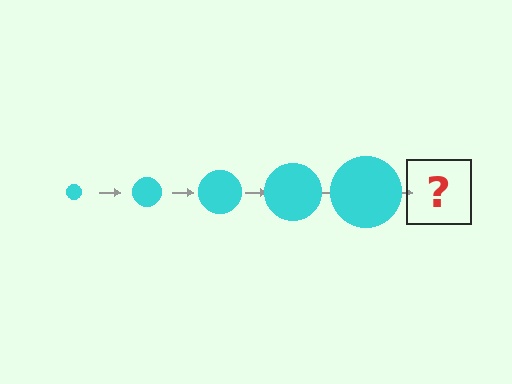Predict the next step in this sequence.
The next step is a cyan circle, larger than the previous one.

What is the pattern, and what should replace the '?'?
The pattern is that the circle gets progressively larger each step. The '?' should be a cyan circle, larger than the previous one.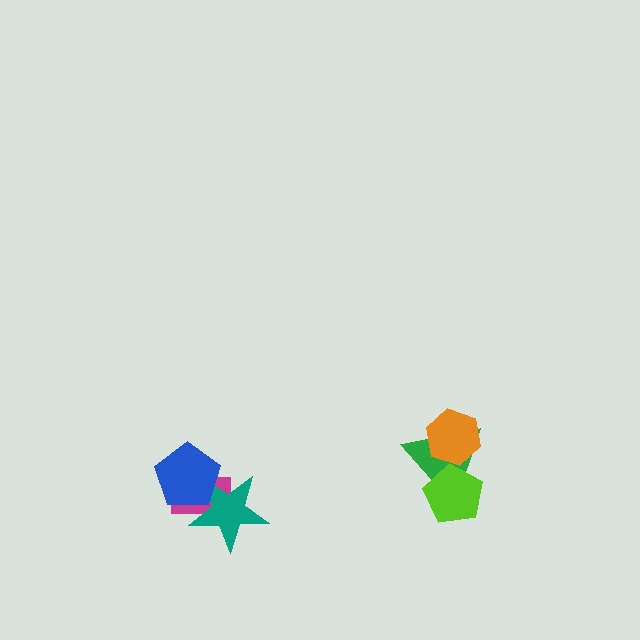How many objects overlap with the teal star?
2 objects overlap with the teal star.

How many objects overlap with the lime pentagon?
1 object overlaps with the lime pentagon.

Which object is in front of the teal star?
The blue pentagon is in front of the teal star.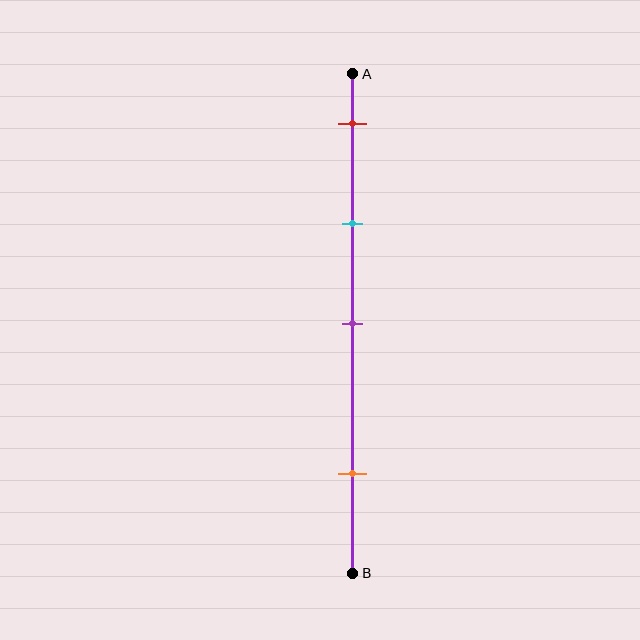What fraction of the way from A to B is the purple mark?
The purple mark is approximately 50% (0.5) of the way from A to B.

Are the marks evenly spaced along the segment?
No, the marks are not evenly spaced.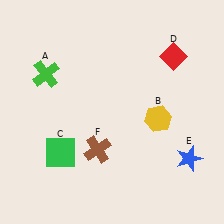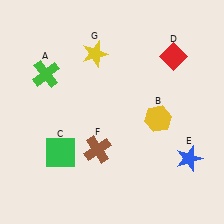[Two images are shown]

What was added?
A yellow star (G) was added in Image 2.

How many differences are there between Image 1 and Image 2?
There is 1 difference between the two images.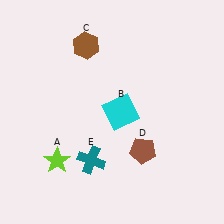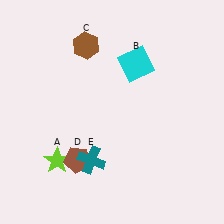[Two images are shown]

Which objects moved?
The objects that moved are: the cyan square (B), the brown pentagon (D).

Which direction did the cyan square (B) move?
The cyan square (B) moved up.